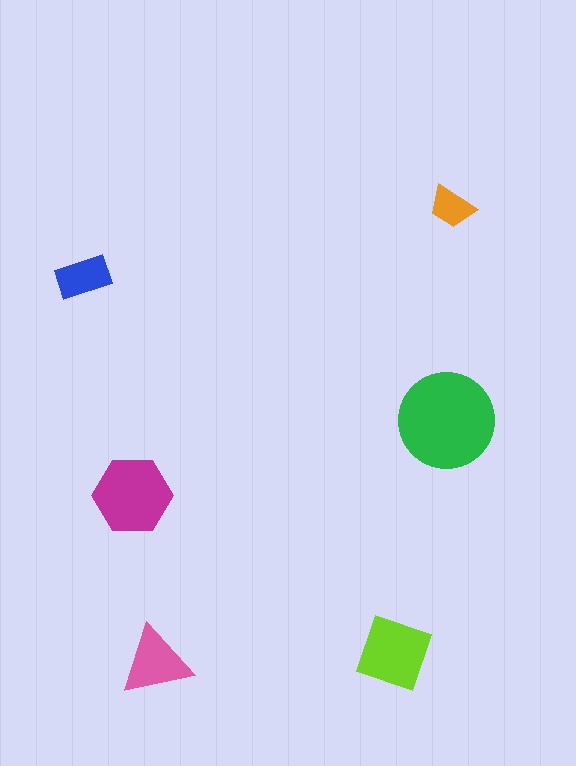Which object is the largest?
The green circle.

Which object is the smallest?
The orange trapezoid.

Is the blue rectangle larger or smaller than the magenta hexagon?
Smaller.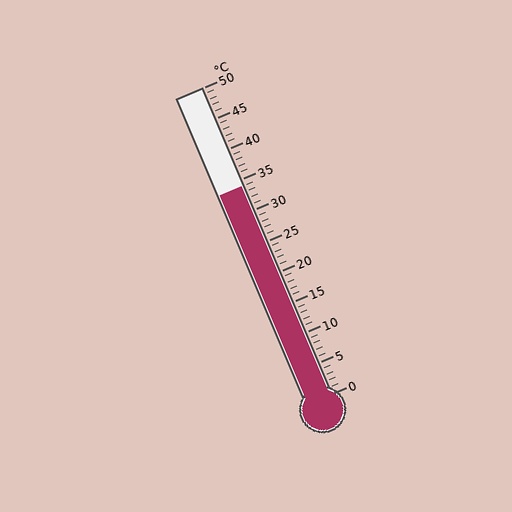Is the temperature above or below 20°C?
The temperature is above 20°C.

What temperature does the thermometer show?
The thermometer shows approximately 34°C.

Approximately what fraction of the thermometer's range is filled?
The thermometer is filled to approximately 70% of its range.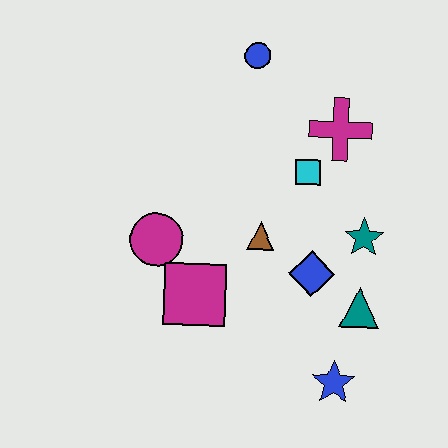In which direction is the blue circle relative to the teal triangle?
The blue circle is above the teal triangle.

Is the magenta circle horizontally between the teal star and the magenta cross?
No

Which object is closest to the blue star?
The teal triangle is closest to the blue star.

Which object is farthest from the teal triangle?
The blue circle is farthest from the teal triangle.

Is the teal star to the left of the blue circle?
No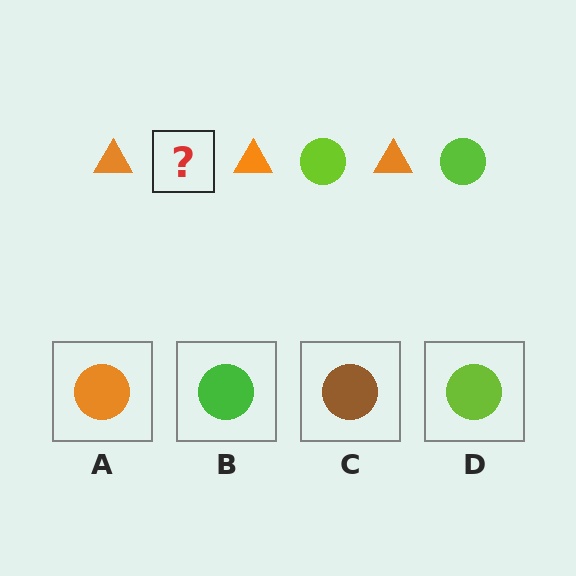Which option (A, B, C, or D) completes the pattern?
D.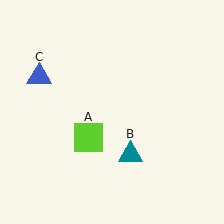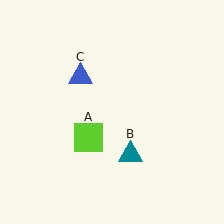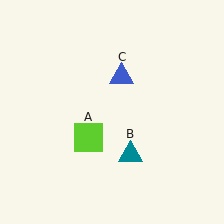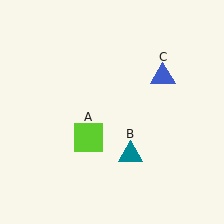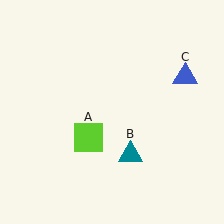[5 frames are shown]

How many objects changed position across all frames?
1 object changed position: blue triangle (object C).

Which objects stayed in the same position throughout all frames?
Lime square (object A) and teal triangle (object B) remained stationary.